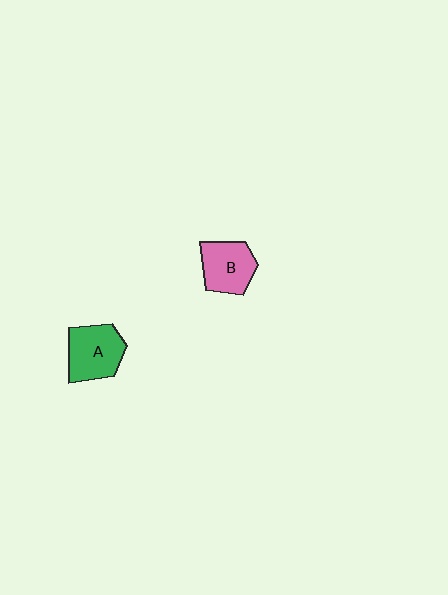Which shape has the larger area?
Shape A (green).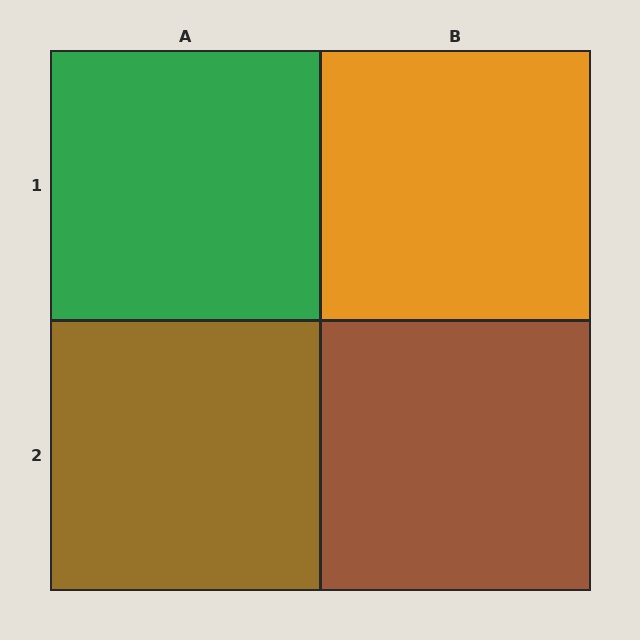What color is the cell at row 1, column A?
Green.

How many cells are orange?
1 cell is orange.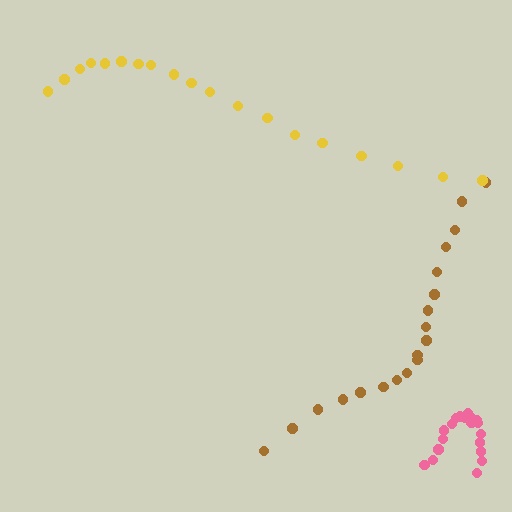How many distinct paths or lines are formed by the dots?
There are 3 distinct paths.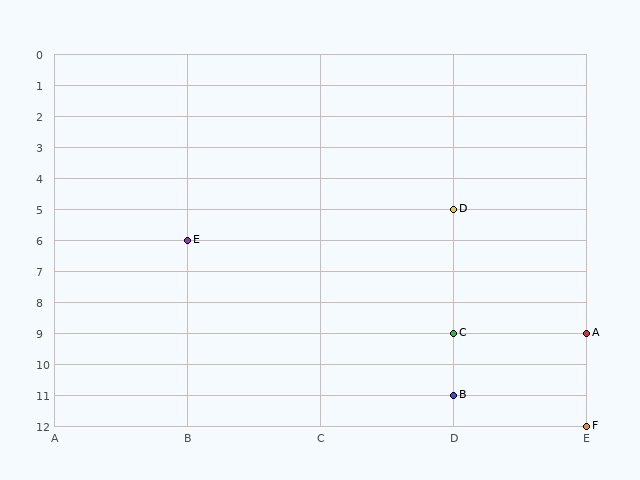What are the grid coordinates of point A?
Point A is at grid coordinates (E, 9).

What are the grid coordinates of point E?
Point E is at grid coordinates (B, 6).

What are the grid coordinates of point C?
Point C is at grid coordinates (D, 9).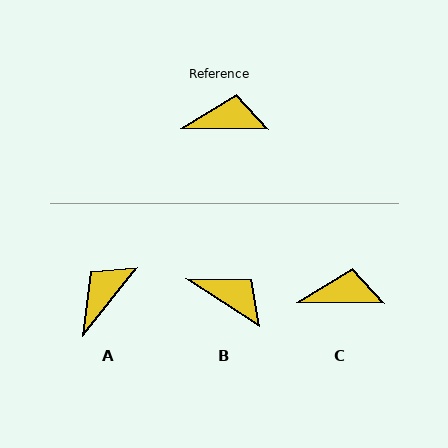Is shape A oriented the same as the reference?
No, it is off by about 52 degrees.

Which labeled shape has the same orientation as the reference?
C.